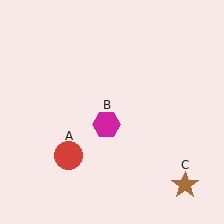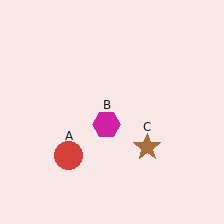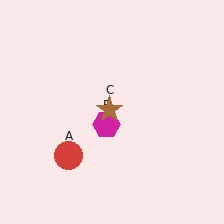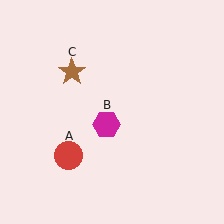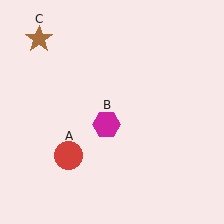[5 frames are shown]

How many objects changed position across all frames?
1 object changed position: brown star (object C).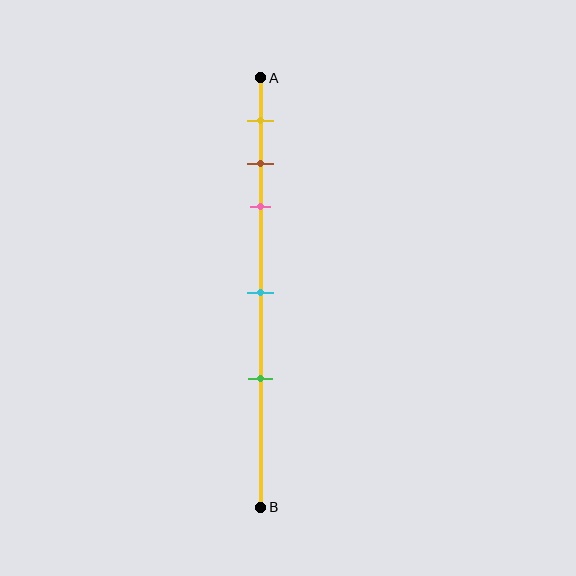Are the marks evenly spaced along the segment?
No, the marks are not evenly spaced.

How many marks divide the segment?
There are 5 marks dividing the segment.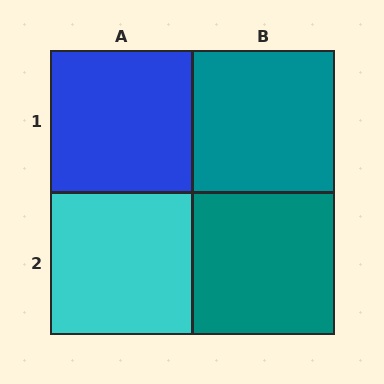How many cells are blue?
1 cell is blue.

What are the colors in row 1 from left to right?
Blue, teal.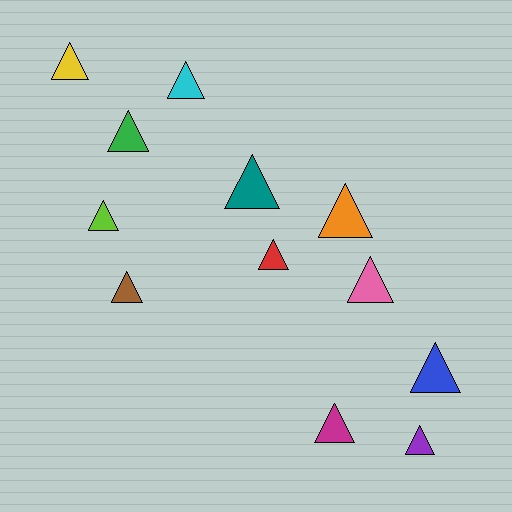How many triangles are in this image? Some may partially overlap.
There are 12 triangles.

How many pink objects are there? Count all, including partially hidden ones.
There is 1 pink object.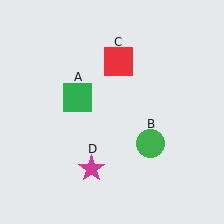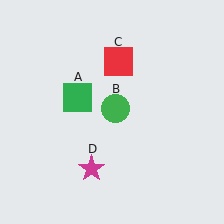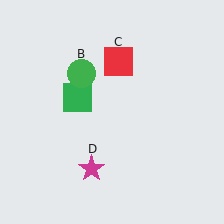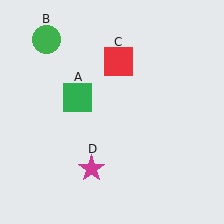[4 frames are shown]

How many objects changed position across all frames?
1 object changed position: green circle (object B).